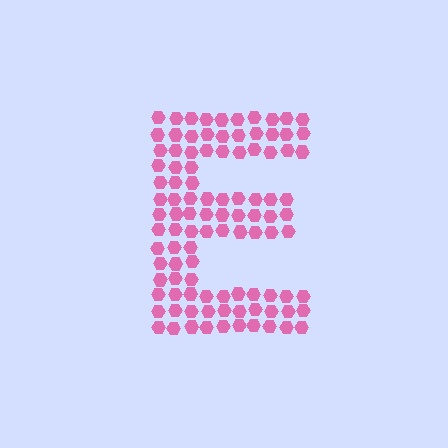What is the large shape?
The large shape is the letter E.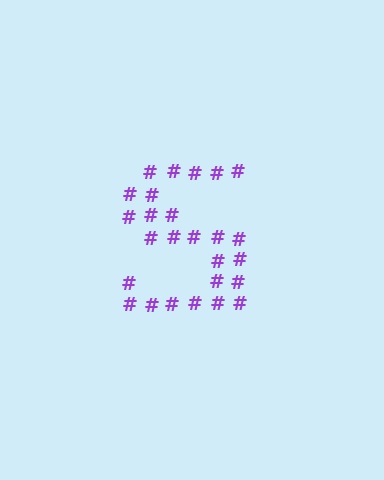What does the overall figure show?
The overall figure shows the letter S.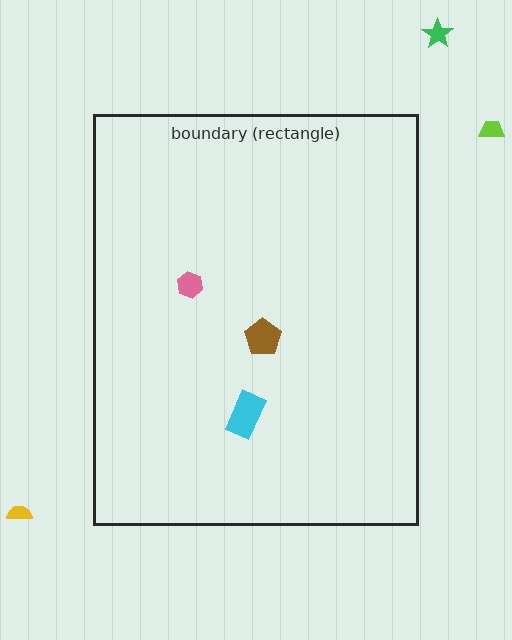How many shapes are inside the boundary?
3 inside, 3 outside.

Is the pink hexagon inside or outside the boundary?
Inside.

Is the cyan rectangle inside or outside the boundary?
Inside.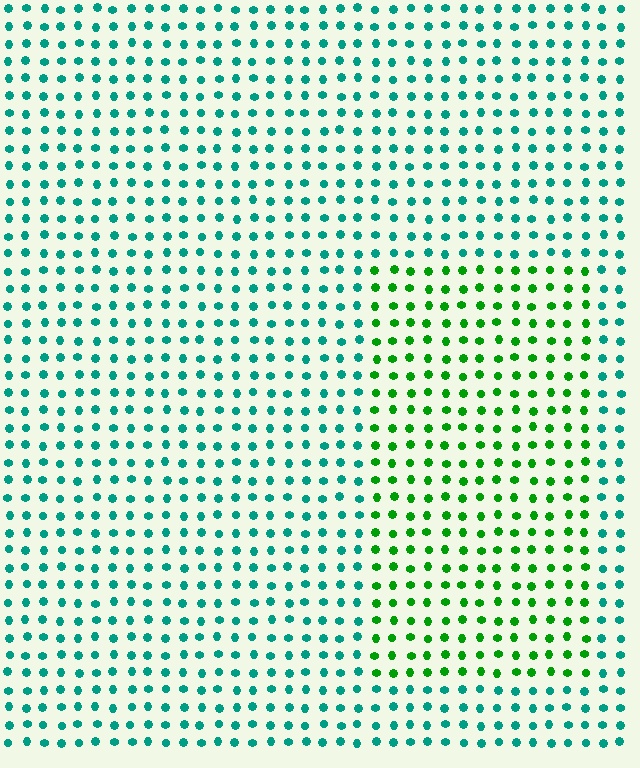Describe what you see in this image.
The image is filled with small teal elements in a uniform arrangement. A rectangle-shaped region is visible where the elements are tinted to a slightly different hue, forming a subtle color boundary.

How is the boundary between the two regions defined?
The boundary is defined purely by a slight shift in hue (about 48 degrees). Spacing, size, and orientation are identical on both sides.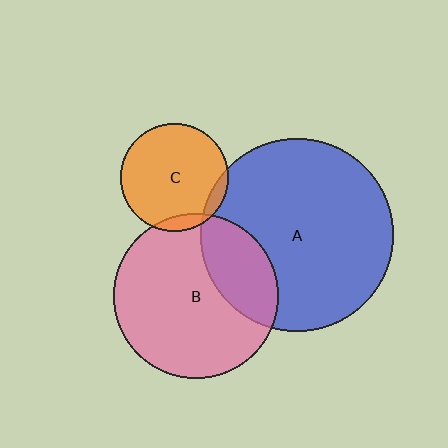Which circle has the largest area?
Circle A (blue).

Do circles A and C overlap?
Yes.